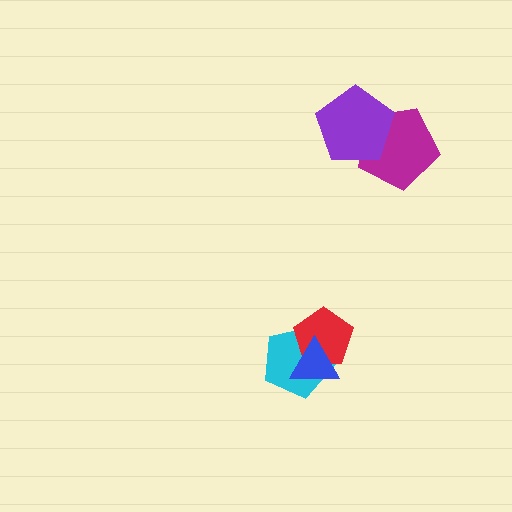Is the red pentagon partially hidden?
Yes, it is partially covered by another shape.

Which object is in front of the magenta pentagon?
The purple pentagon is in front of the magenta pentagon.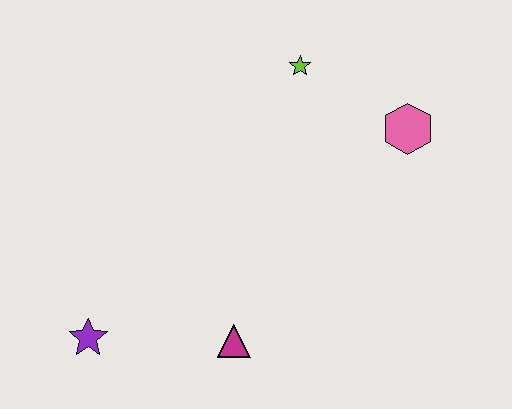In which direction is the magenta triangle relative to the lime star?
The magenta triangle is below the lime star.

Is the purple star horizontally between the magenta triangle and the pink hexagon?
No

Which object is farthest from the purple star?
The pink hexagon is farthest from the purple star.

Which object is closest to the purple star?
The magenta triangle is closest to the purple star.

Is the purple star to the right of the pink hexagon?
No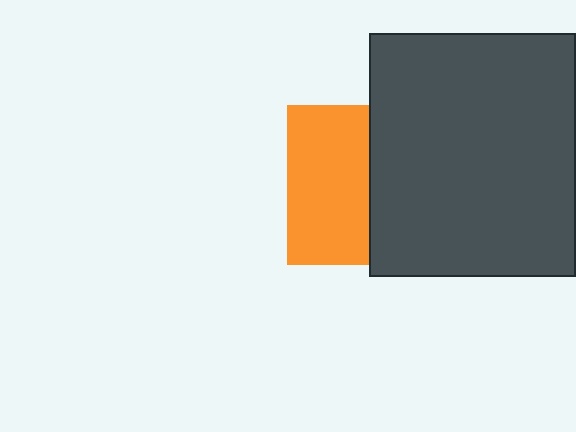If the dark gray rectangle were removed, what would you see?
You would see the complete orange square.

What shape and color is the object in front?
The object in front is a dark gray rectangle.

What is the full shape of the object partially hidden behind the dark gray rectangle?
The partially hidden object is an orange square.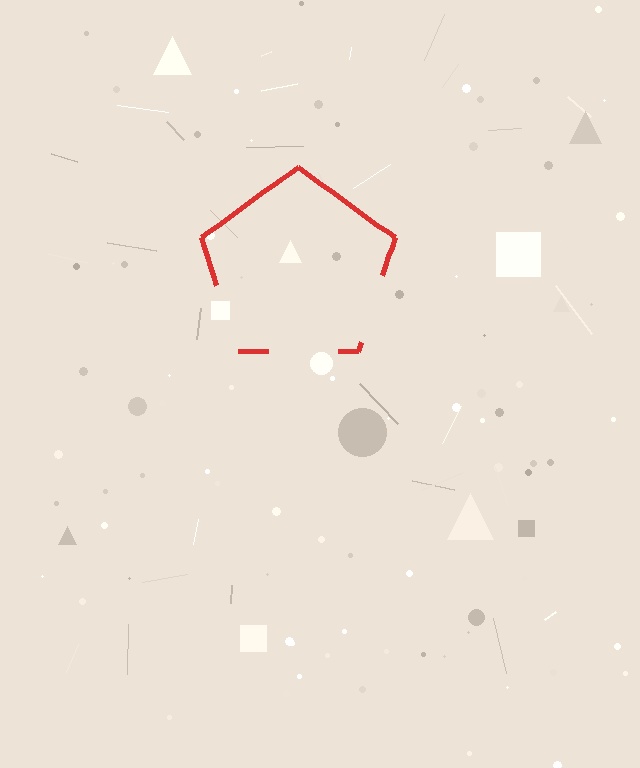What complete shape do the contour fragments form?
The contour fragments form a pentagon.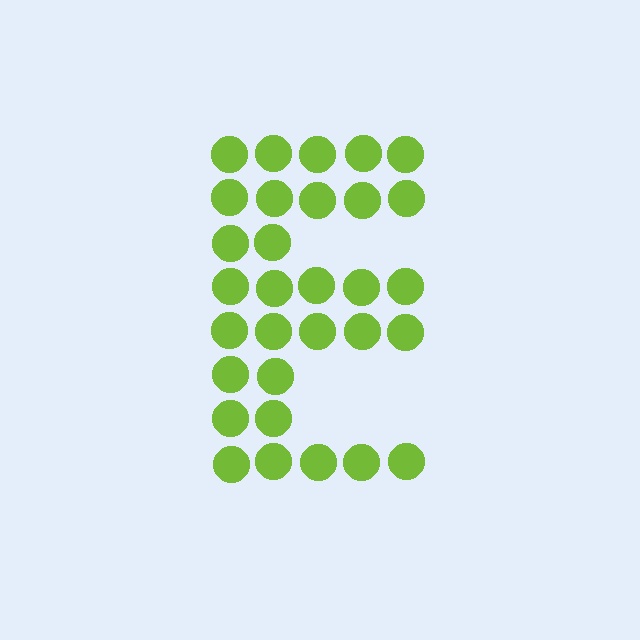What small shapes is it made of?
It is made of small circles.